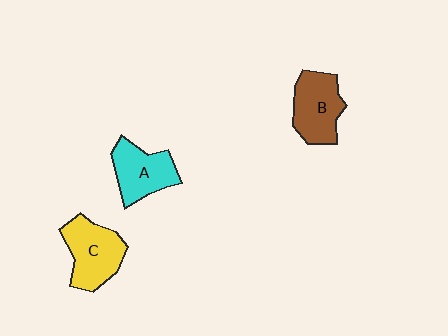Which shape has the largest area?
Shape C (yellow).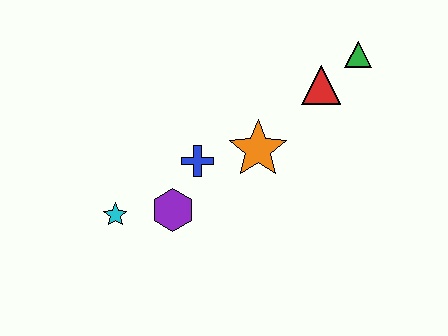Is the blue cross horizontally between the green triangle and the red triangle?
No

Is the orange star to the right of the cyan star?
Yes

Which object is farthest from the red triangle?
The cyan star is farthest from the red triangle.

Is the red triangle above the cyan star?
Yes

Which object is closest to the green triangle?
The red triangle is closest to the green triangle.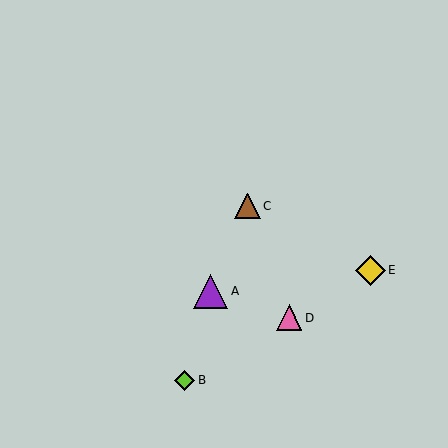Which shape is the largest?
The purple triangle (labeled A) is the largest.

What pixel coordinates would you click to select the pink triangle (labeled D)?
Click at (289, 318) to select the pink triangle D.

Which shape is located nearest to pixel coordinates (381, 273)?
The yellow diamond (labeled E) at (371, 270) is nearest to that location.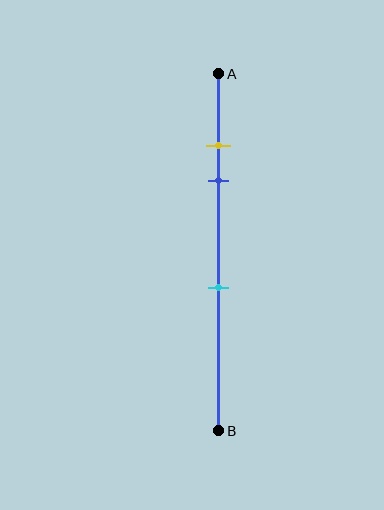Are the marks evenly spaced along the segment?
No, the marks are not evenly spaced.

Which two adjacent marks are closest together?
The yellow and blue marks are the closest adjacent pair.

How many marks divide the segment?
There are 3 marks dividing the segment.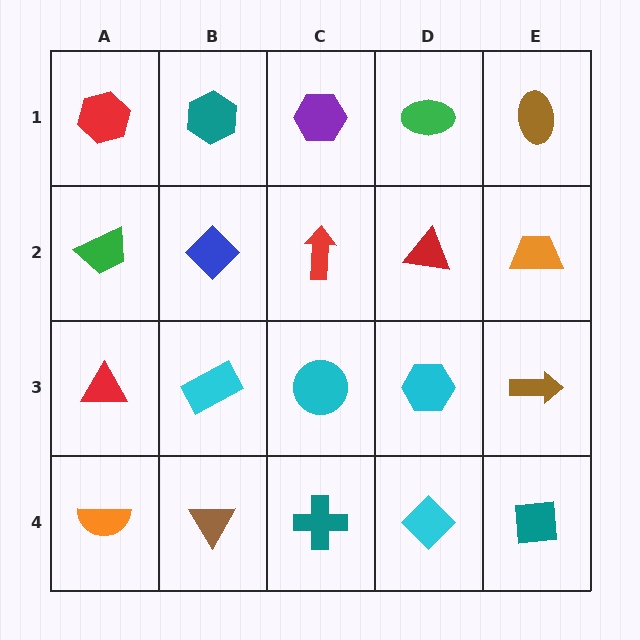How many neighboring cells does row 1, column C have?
3.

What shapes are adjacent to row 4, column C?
A cyan circle (row 3, column C), a brown triangle (row 4, column B), a cyan diamond (row 4, column D).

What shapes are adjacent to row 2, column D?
A green ellipse (row 1, column D), a cyan hexagon (row 3, column D), a red arrow (row 2, column C), an orange trapezoid (row 2, column E).